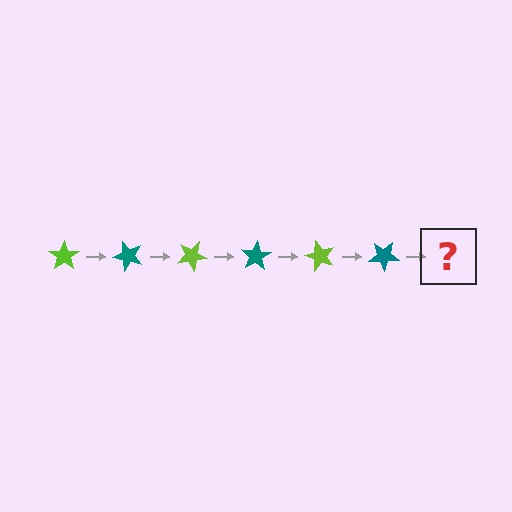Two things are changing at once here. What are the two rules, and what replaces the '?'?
The two rules are that it rotates 50 degrees each step and the color cycles through lime and teal. The '?' should be a lime star, rotated 300 degrees from the start.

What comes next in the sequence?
The next element should be a lime star, rotated 300 degrees from the start.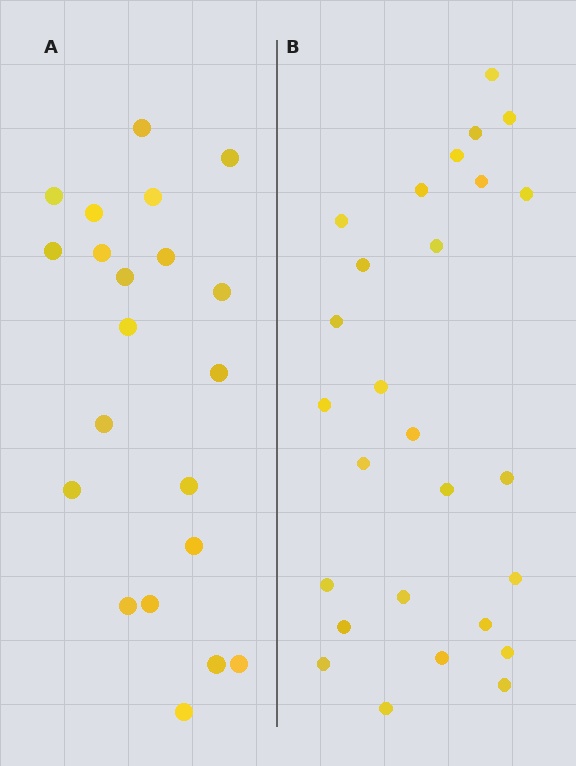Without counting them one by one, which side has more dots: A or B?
Region B (the right region) has more dots.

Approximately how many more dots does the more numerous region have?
Region B has about 6 more dots than region A.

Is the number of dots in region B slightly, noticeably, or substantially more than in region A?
Region B has noticeably more, but not dramatically so. The ratio is roughly 1.3 to 1.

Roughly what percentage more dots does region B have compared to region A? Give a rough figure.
About 30% more.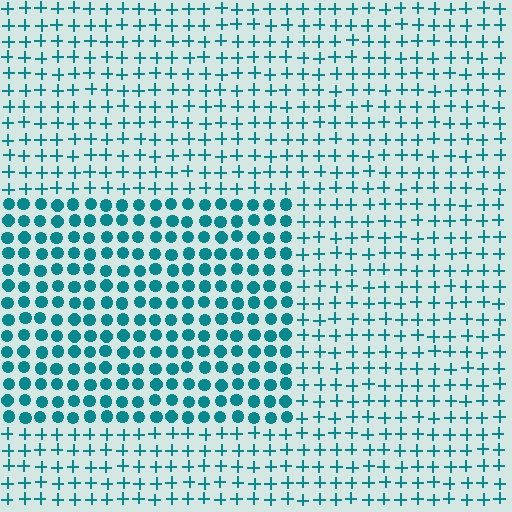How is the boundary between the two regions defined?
The boundary is defined by a change in element shape: circles inside vs. plus signs outside. All elements share the same color and spacing.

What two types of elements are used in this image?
The image uses circles inside the rectangle region and plus signs outside it.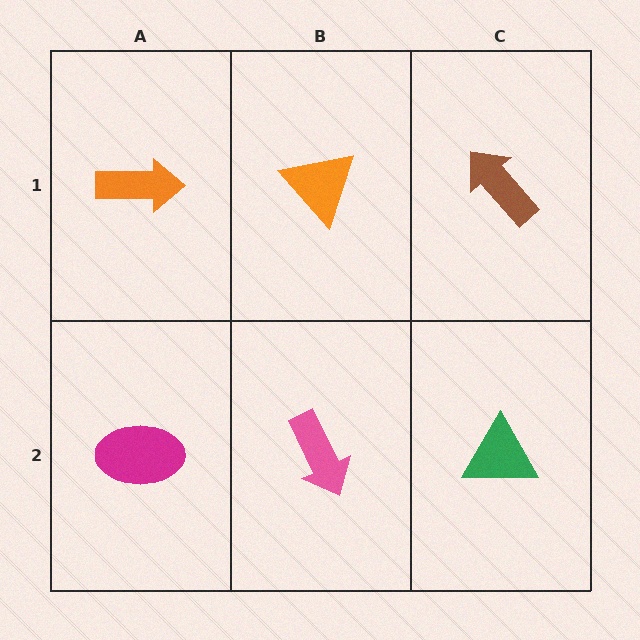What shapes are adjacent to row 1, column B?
A pink arrow (row 2, column B), an orange arrow (row 1, column A), a brown arrow (row 1, column C).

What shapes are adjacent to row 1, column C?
A green triangle (row 2, column C), an orange triangle (row 1, column B).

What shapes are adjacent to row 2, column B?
An orange triangle (row 1, column B), a magenta ellipse (row 2, column A), a green triangle (row 2, column C).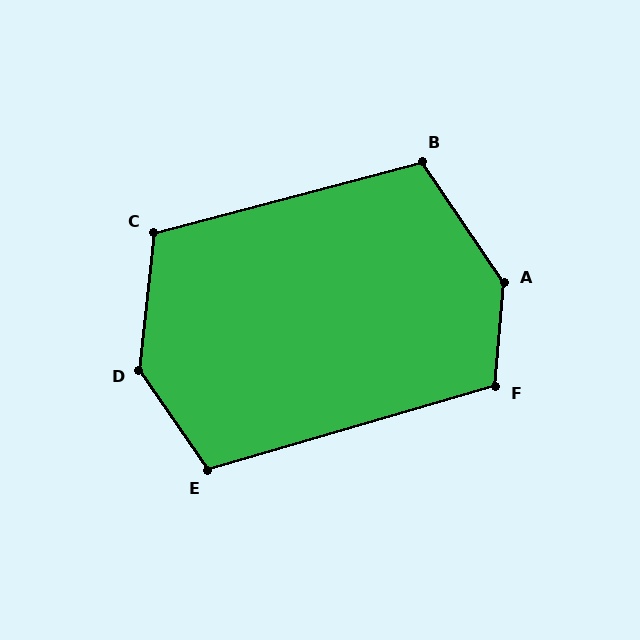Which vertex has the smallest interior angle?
E, at approximately 108 degrees.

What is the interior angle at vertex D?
Approximately 139 degrees (obtuse).